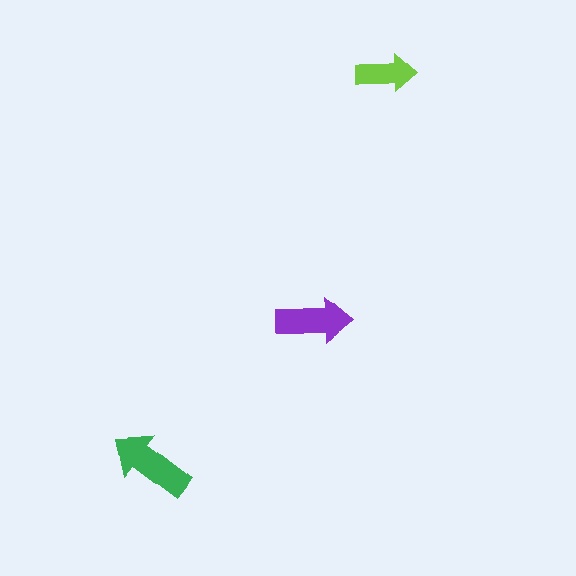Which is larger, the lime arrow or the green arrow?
The green one.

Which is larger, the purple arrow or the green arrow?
The green one.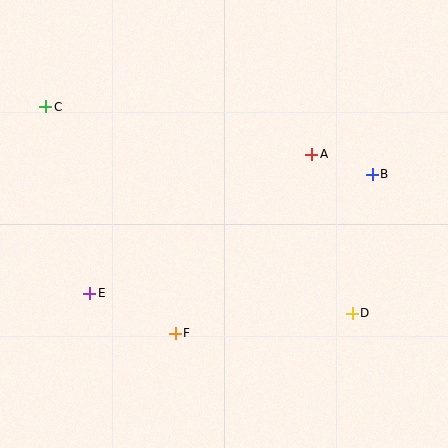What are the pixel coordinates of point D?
Point D is at (352, 313).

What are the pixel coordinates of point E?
Point E is at (90, 293).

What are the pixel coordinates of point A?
Point A is at (312, 154).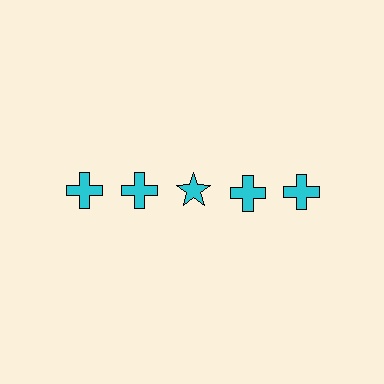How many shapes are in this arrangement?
There are 5 shapes arranged in a grid pattern.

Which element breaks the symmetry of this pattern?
The cyan star in the top row, center column breaks the symmetry. All other shapes are cyan crosses.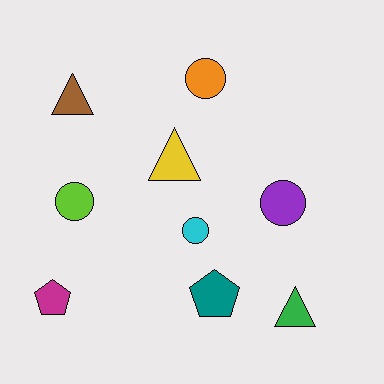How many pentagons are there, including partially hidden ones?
There are 2 pentagons.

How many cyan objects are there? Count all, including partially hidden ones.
There is 1 cyan object.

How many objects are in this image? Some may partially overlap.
There are 9 objects.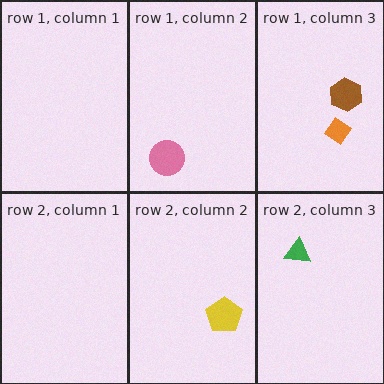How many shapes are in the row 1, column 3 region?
2.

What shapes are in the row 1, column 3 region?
The brown hexagon, the orange diamond.